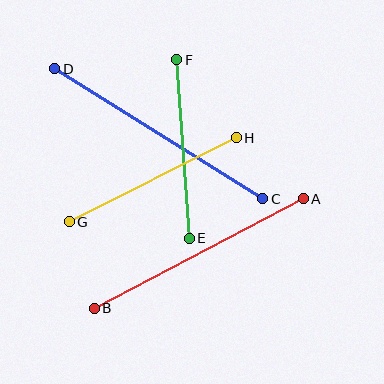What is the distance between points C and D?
The distance is approximately 245 pixels.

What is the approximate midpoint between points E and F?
The midpoint is at approximately (183, 149) pixels.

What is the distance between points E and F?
The distance is approximately 179 pixels.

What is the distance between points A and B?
The distance is approximately 236 pixels.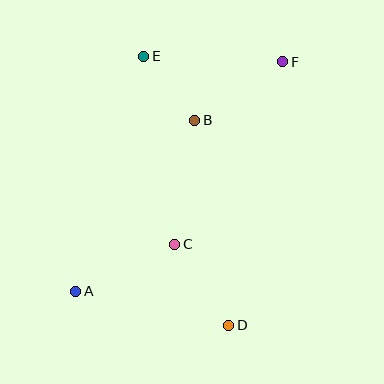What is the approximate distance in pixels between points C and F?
The distance between C and F is approximately 212 pixels.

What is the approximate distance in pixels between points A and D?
The distance between A and D is approximately 157 pixels.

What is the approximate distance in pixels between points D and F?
The distance between D and F is approximately 269 pixels.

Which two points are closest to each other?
Points B and E are closest to each other.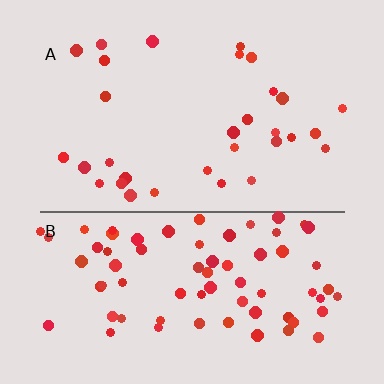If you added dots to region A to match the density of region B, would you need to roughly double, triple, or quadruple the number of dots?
Approximately double.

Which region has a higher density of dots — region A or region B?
B (the bottom).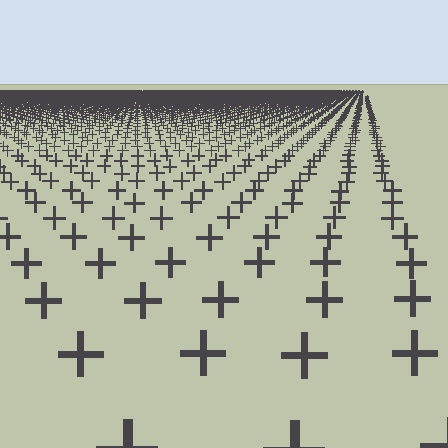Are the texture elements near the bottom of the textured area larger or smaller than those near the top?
Larger. Near the bottom, elements are closer to the viewer and appear at a bigger on-screen size.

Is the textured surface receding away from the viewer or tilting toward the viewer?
The surface is receding away from the viewer. Texture elements get smaller and denser toward the top.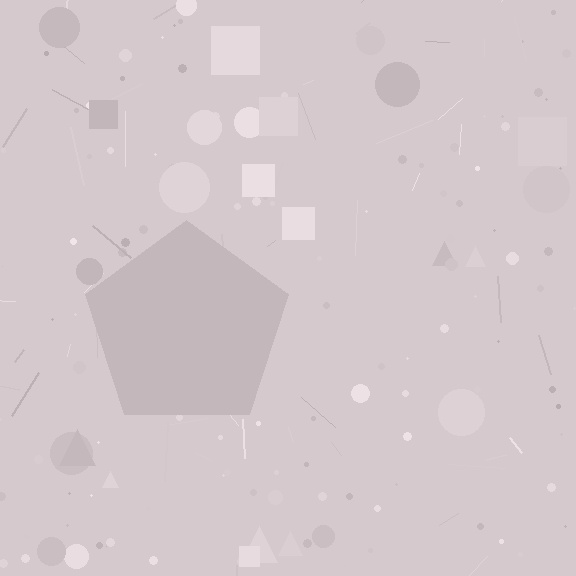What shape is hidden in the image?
A pentagon is hidden in the image.